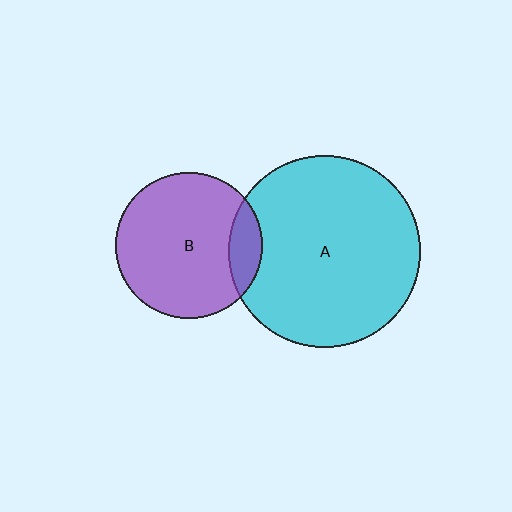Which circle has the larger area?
Circle A (cyan).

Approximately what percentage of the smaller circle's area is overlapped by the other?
Approximately 15%.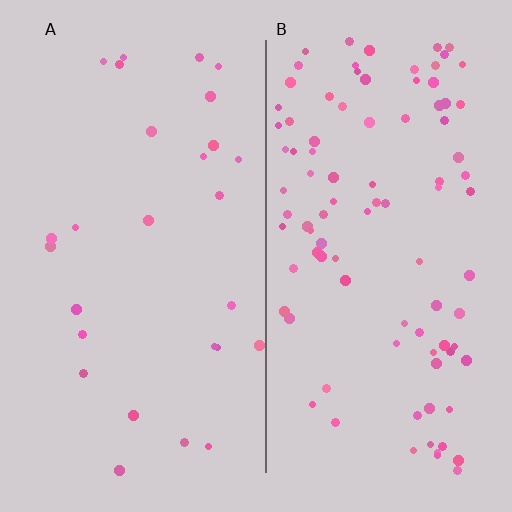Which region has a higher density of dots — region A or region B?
B (the right).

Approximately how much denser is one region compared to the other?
Approximately 3.5× — region B over region A.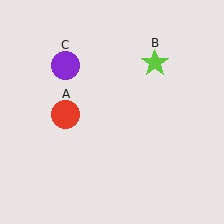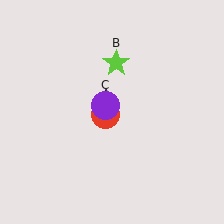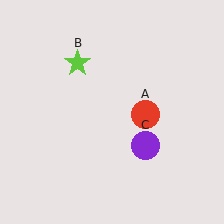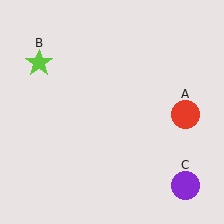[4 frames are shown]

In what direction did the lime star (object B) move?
The lime star (object B) moved left.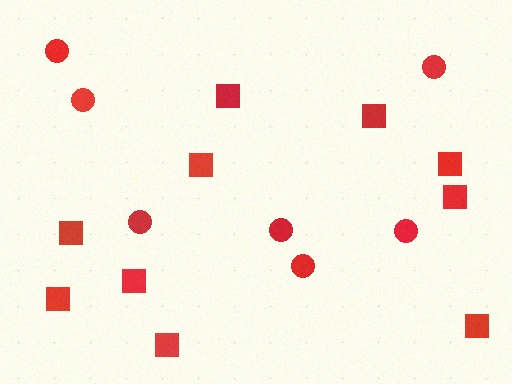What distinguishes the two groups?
There are 2 groups: one group of circles (7) and one group of squares (10).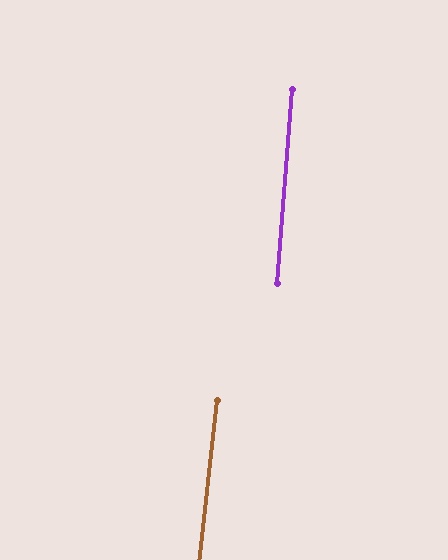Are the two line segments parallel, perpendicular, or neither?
Parallel — their directions differ by only 2.0°.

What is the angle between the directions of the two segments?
Approximately 2 degrees.